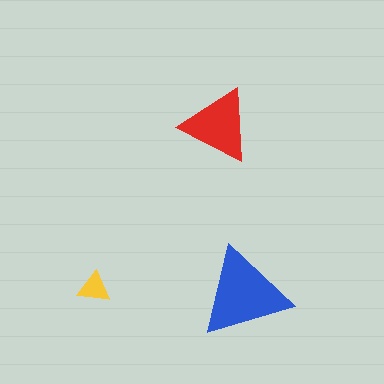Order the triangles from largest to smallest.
the blue one, the red one, the yellow one.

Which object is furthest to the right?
The blue triangle is rightmost.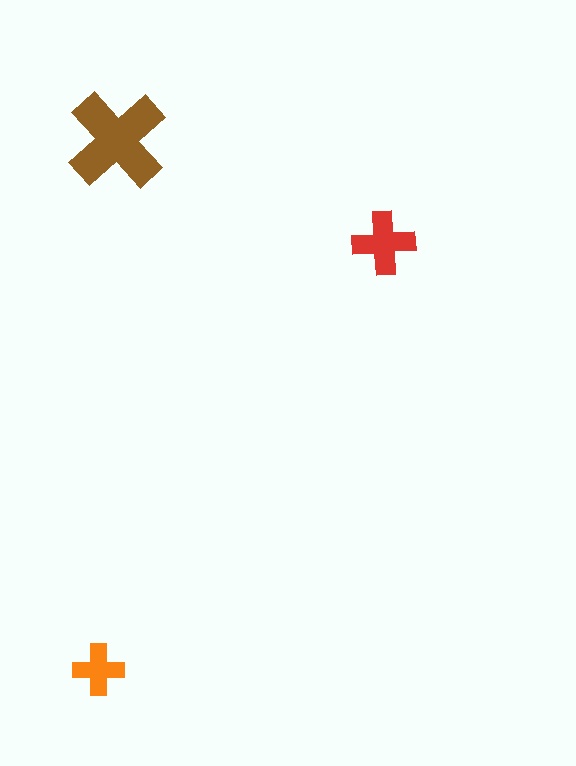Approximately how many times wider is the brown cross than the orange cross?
About 2 times wider.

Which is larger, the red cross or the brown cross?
The brown one.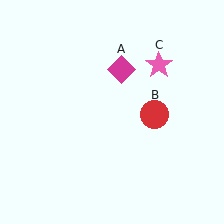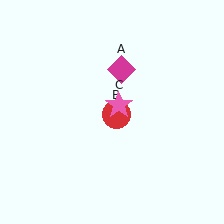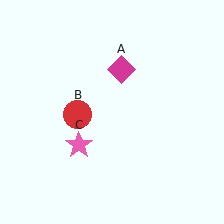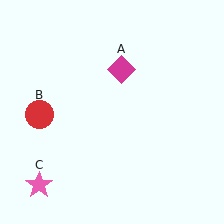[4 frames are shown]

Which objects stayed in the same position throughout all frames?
Magenta diamond (object A) remained stationary.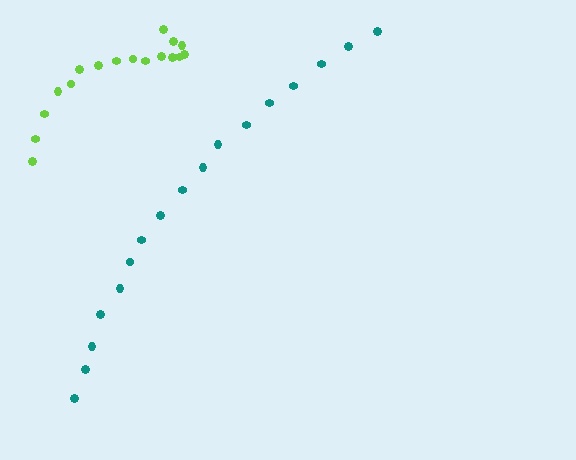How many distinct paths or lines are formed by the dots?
There are 2 distinct paths.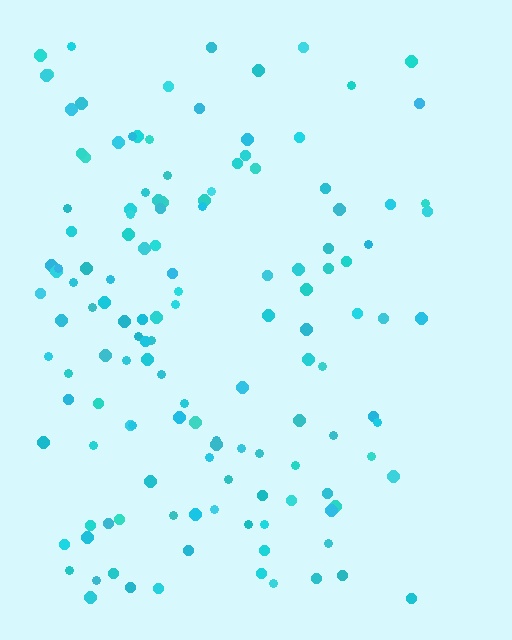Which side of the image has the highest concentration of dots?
The left.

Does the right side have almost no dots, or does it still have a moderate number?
Still a moderate number, just noticeably fewer than the left.